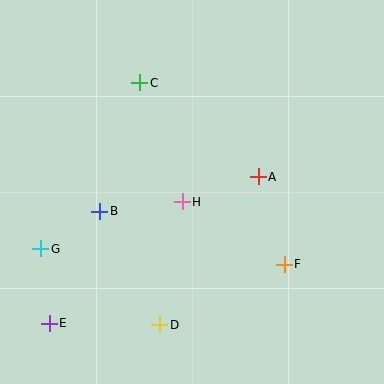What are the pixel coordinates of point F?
Point F is at (284, 264).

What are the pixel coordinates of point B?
Point B is at (100, 211).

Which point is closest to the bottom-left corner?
Point E is closest to the bottom-left corner.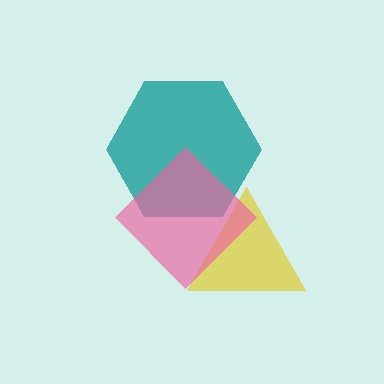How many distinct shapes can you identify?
There are 3 distinct shapes: a yellow triangle, a teal hexagon, a pink diamond.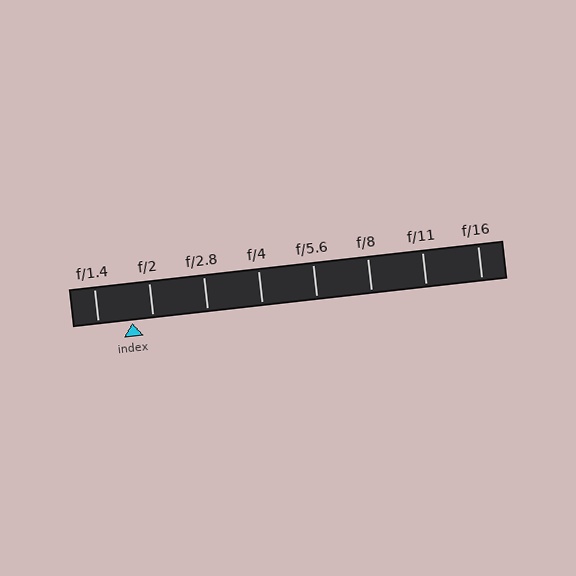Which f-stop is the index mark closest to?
The index mark is closest to f/2.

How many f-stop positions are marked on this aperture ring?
There are 8 f-stop positions marked.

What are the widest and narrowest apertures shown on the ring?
The widest aperture shown is f/1.4 and the narrowest is f/16.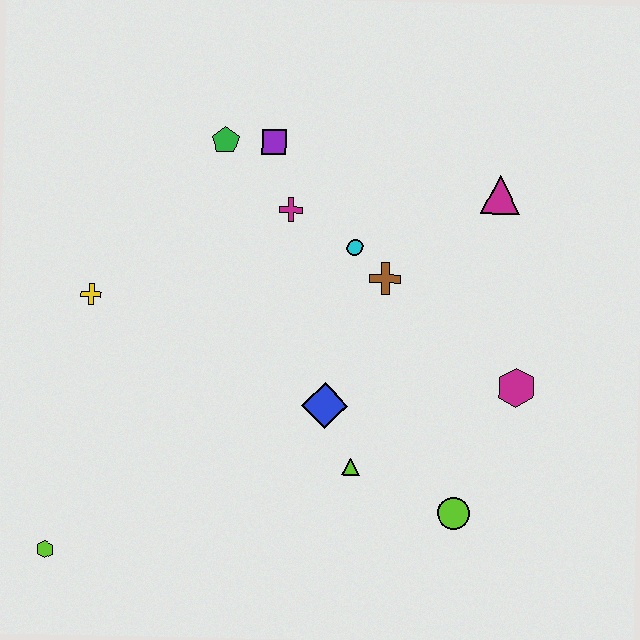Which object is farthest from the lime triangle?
The green pentagon is farthest from the lime triangle.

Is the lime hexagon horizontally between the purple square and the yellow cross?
No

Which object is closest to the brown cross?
The cyan circle is closest to the brown cross.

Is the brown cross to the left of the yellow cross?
No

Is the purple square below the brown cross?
No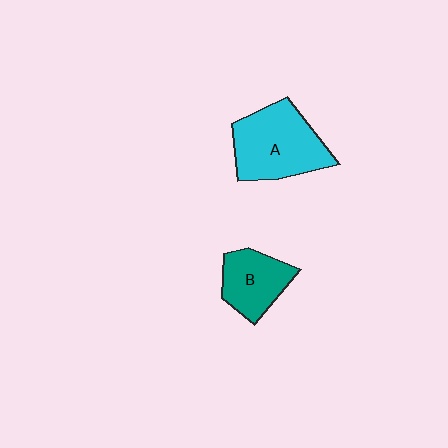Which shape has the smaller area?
Shape B (teal).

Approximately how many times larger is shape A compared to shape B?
Approximately 1.6 times.